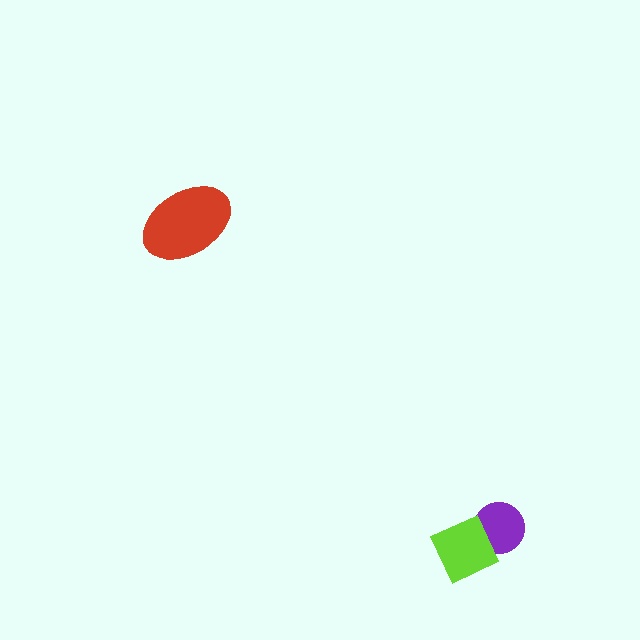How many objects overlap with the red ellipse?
0 objects overlap with the red ellipse.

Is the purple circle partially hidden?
Yes, it is partially covered by another shape.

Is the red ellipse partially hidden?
No, no other shape covers it.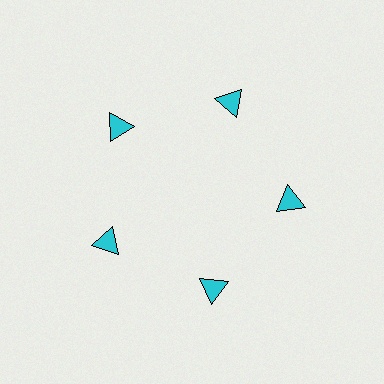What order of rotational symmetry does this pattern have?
This pattern has 5-fold rotational symmetry.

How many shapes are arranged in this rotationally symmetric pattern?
There are 5 shapes, arranged in 5 groups of 1.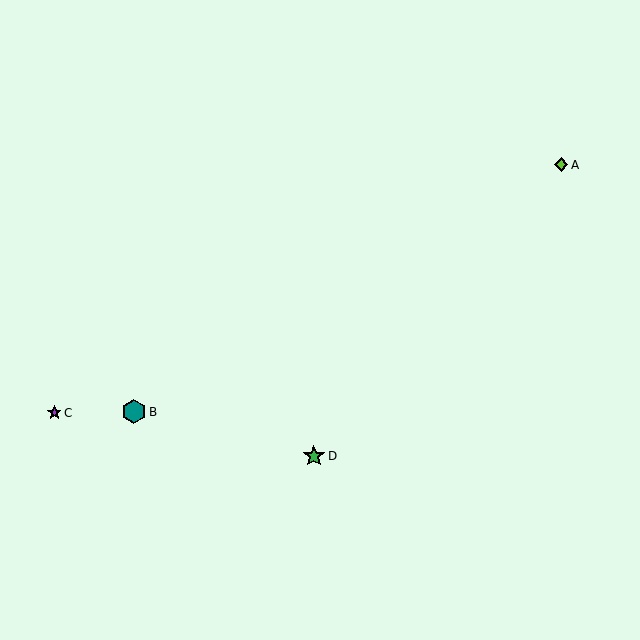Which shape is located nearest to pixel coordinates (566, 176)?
The lime diamond (labeled A) at (561, 165) is nearest to that location.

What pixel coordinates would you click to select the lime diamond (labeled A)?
Click at (561, 165) to select the lime diamond A.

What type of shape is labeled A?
Shape A is a lime diamond.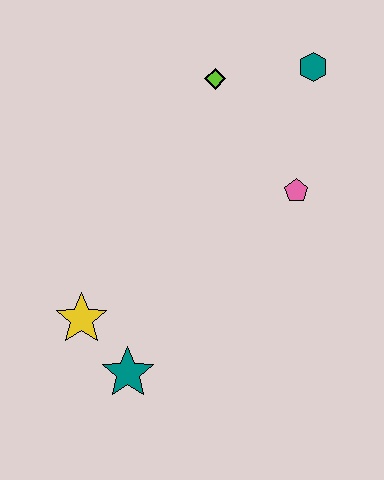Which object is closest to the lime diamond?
The teal hexagon is closest to the lime diamond.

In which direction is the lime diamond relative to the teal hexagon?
The lime diamond is to the left of the teal hexagon.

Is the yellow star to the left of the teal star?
Yes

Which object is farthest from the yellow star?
The teal hexagon is farthest from the yellow star.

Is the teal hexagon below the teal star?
No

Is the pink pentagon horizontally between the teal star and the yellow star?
No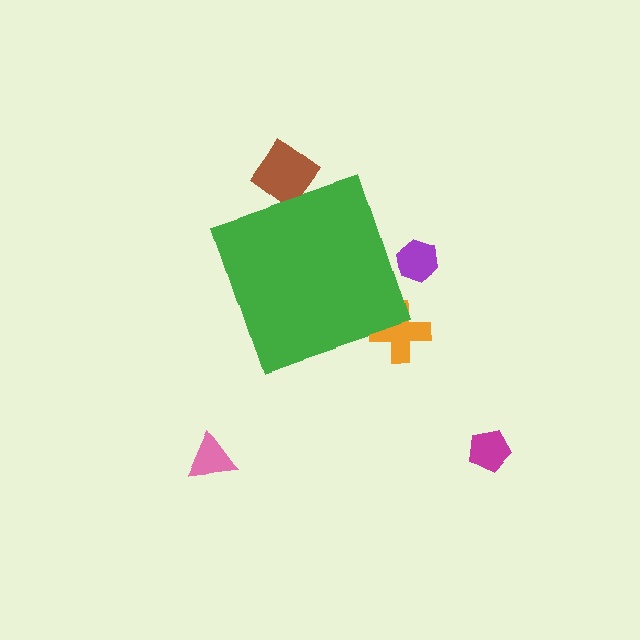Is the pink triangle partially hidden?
No, the pink triangle is fully visible.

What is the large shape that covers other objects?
A green diamond.